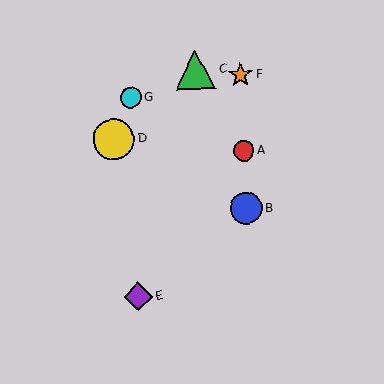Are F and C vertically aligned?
No, F is at x≈240 and C is at x≈196.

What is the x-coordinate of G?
Object G is at x≈131.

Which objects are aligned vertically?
Objects A, B, F are aligned vertically.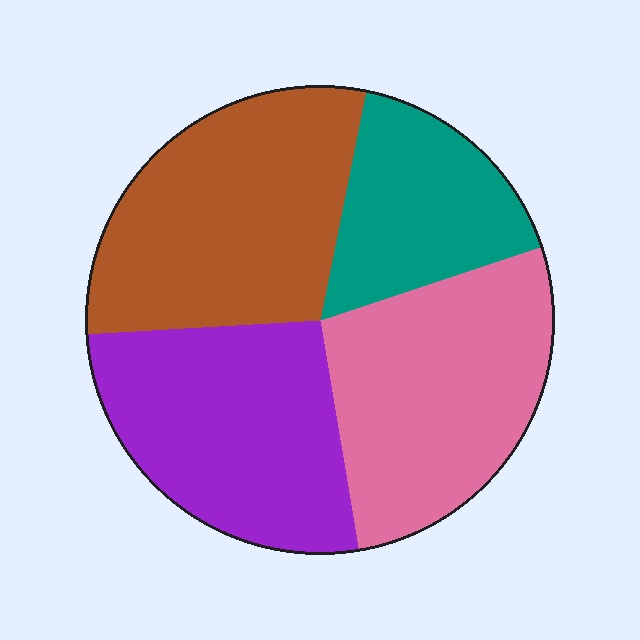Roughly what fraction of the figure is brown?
Brown takes up between a sixth and a third of the figure.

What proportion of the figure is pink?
Pink covers about 25% of the figure.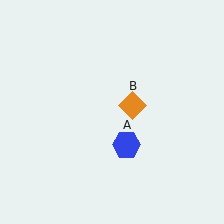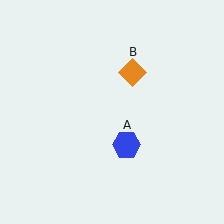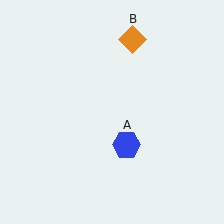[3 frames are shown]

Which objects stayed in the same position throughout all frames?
Blue hexagon (object A) remained stationary.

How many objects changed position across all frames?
1 object changed position: orange diamond (object B).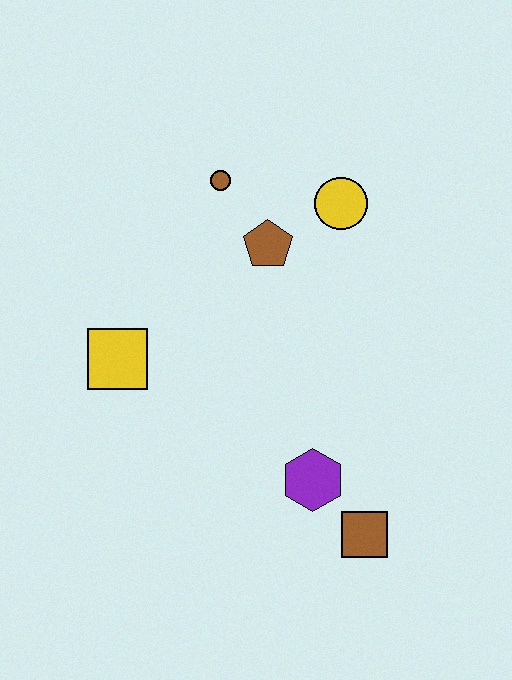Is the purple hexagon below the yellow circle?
Yes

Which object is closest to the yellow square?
The brown pentagon is closest to the yellow square.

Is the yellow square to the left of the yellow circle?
Yes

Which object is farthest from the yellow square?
The brown square is farthest from the yellow square.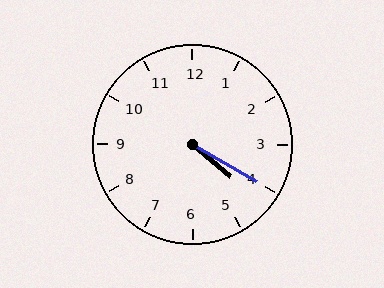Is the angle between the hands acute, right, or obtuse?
It is acute.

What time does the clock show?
4:20.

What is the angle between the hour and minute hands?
Approximately 10 degrees.